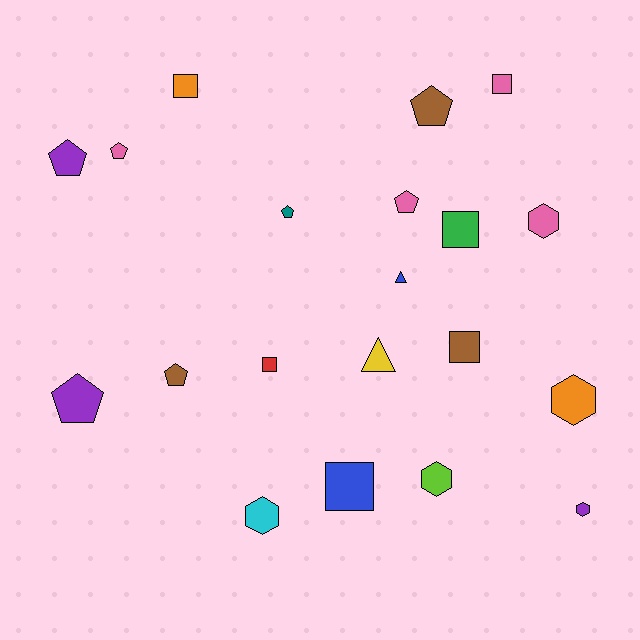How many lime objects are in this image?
There is 1 lime object.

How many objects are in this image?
There are 20 objects.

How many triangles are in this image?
There are 2 triangles.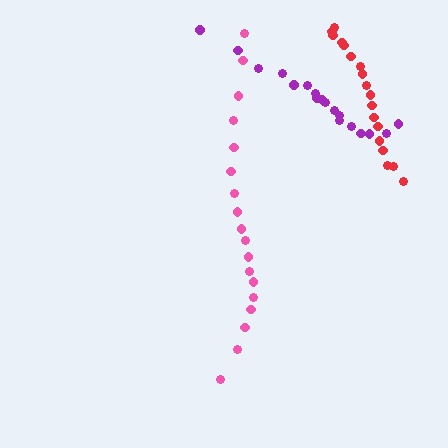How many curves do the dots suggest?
There are 3 distinct paths.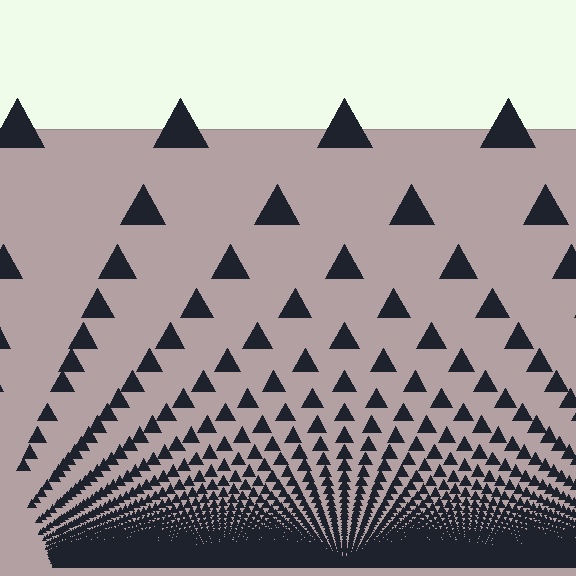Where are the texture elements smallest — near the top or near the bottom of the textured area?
Near the bottom.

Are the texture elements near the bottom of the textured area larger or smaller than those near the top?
Smaller. The gradient is inverted — elements near the bottom are smaller and denser.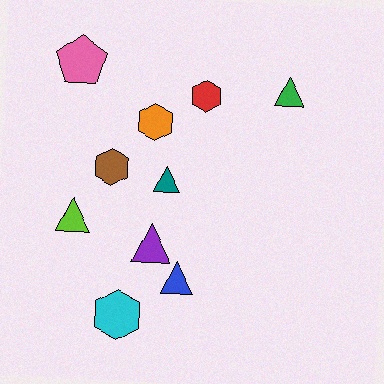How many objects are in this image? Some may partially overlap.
There are 10 objects.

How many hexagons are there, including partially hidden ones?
There are 4 hexagons.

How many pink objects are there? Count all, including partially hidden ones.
There is 1 pink object.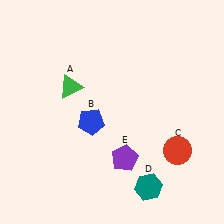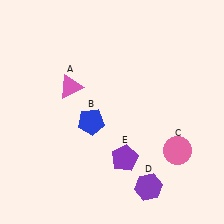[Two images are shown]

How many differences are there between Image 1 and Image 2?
There are 3 differences between the two images.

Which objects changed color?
A changed from green to pink. C changed from red to pink. D changed from teal to purple.